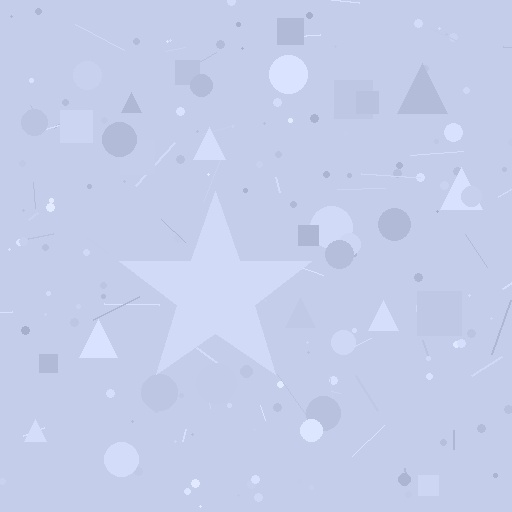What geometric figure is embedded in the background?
A star is embedded in the background.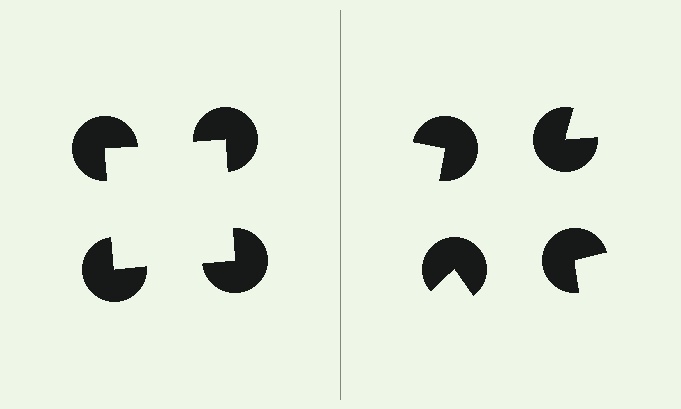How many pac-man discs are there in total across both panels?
8 — 4 on each side.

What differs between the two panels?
The pac-man discs are positioned identically on both sides; only the wedge orientations differ. On the left they align to a square; on the right they are misaligned.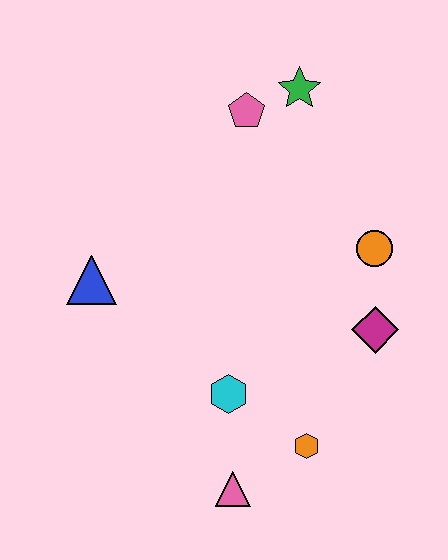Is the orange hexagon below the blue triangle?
Yes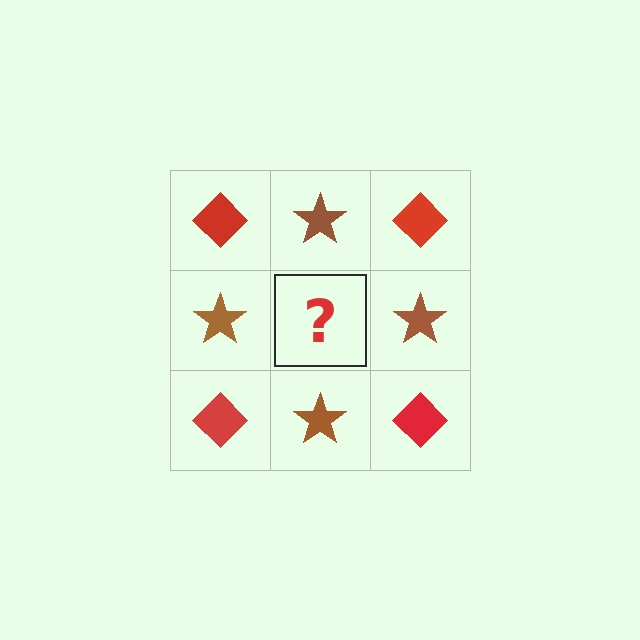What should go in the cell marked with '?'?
The missing cell should contain a red diamond.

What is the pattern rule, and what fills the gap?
The rule is that it alternates red diamond and brown star in a checkerboard pattern. The gap should be filled with a red diamond.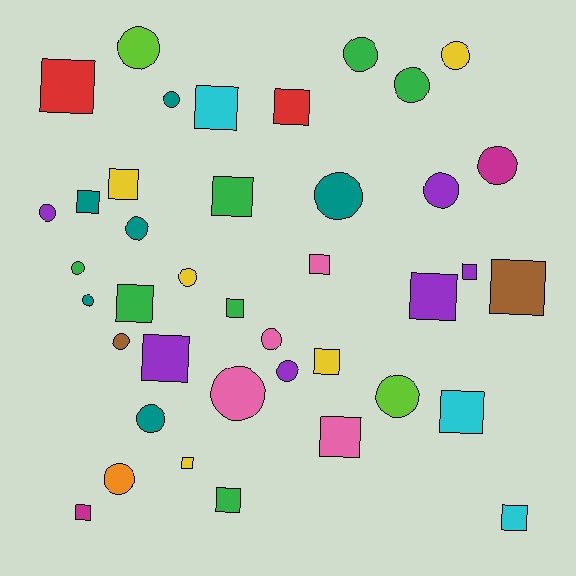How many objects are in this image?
There are 40 objects.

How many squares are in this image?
There are 20 squares.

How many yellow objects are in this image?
There are 5 yellow objects.